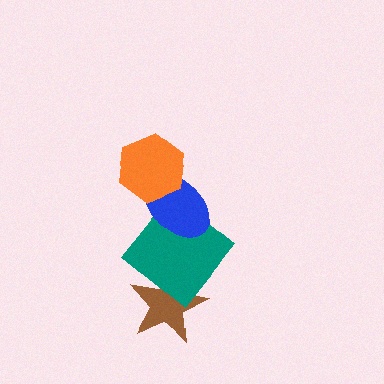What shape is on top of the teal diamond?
The blue ellipse is on top of the teal diamond.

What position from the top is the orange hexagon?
The orange hexagon is 1st from the top.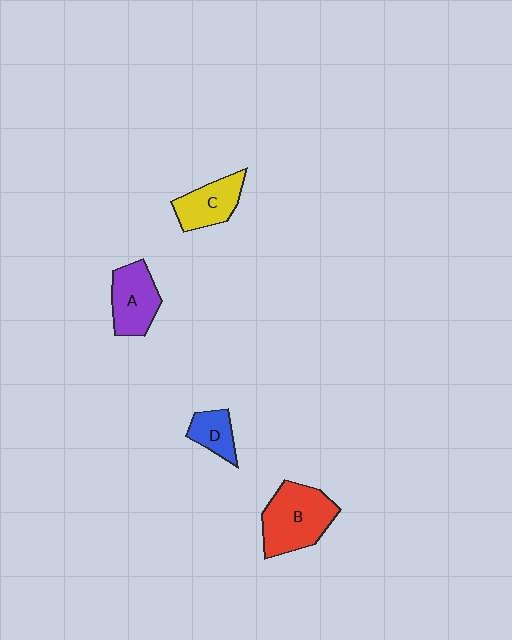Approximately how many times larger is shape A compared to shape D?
Approximately 1.6 times.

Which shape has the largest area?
Shape B (red).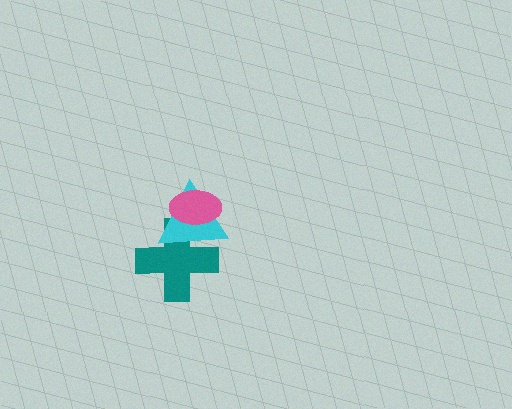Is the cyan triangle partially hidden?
Yes, it is partially covered by another shape.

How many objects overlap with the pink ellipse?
2 objects overlap with the pink ellipse.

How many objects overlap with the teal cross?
2 objects overlap with the teal cross.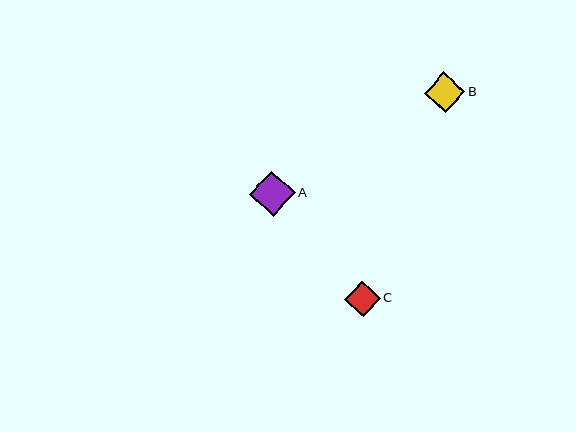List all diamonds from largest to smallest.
From largest to smallest: A, B, C.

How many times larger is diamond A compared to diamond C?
Diamond A is approximately 1.3 times the size of diamond C.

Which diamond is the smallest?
Diamond C is the smallest with a size of approximately 35 pixels.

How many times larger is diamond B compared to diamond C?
Diamond B is approximately 1.1 times the size of diamond C.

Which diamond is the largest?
Diamond A is the largest with a size of approximately 45 pixels.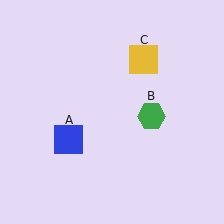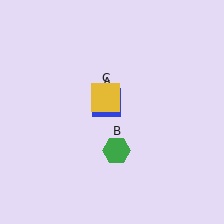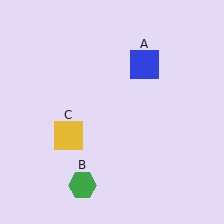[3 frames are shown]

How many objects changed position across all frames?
3 objects changed position: blue square (object A), green hexagon (object B), yellow square (object C).